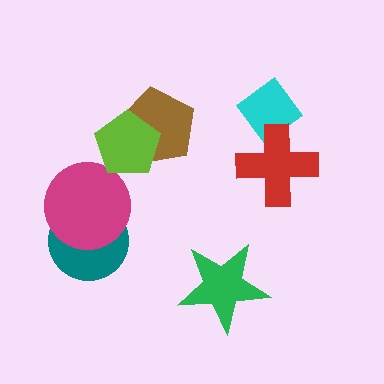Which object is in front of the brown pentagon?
The lime pentagon is in front of the brown pentagon.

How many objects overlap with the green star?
0 objects overlap with the green star.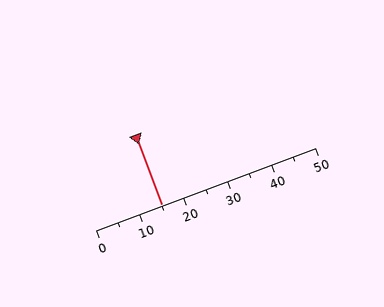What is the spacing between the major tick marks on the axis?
The major ticks are spaced 10 apart.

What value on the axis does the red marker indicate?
The marker indicates approximately 15.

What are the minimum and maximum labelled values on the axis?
The axis runs from 0 to 50.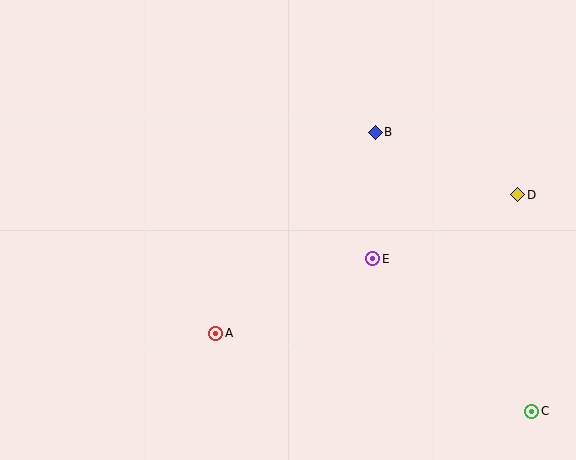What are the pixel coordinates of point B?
Point B is at (375, 132).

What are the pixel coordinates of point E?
Point E is at (373, 259).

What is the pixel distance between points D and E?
The distance between D and E is 158 pixels.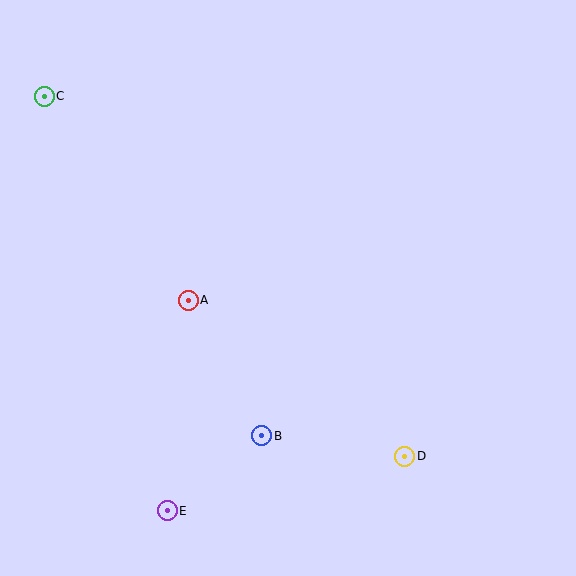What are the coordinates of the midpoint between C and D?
The midpoint between C and D is at (225, 276).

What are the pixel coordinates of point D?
Point D is at (405, 456).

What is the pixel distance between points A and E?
The distance between A and E is 212 pixels.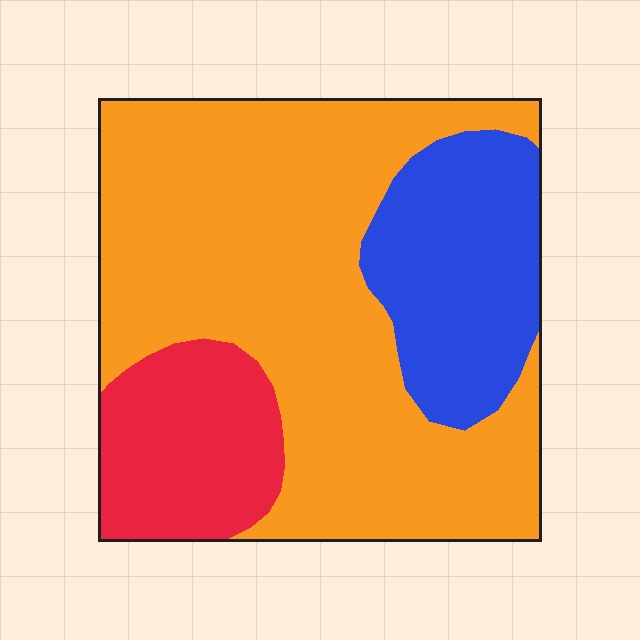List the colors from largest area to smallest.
From largest to smallest: orange, blue, red.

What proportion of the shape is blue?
Blue covers around 20% of the shape.